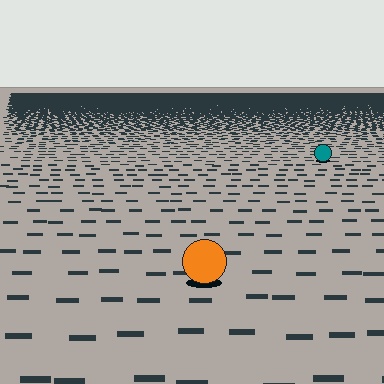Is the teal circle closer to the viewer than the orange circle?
No. The orange circle is closer — you can tell from the texture gradient: the ground texture is coarser near it.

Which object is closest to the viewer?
The orange circle is closest. The texture marks near it are larger and more spread out.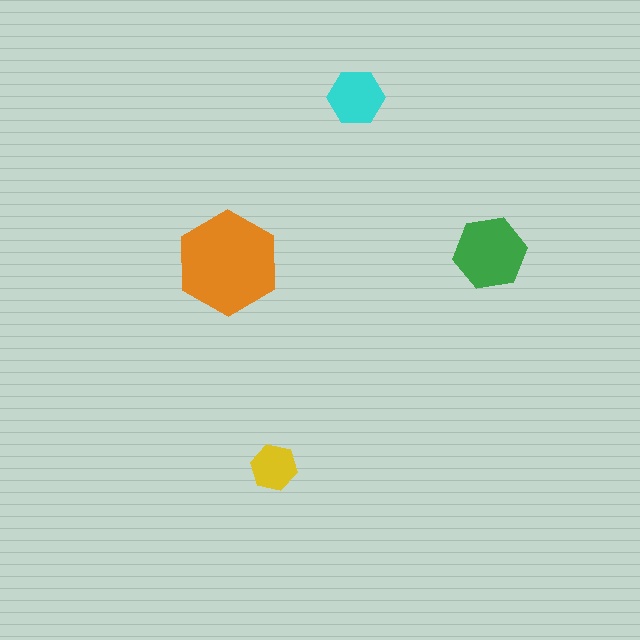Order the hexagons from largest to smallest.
the orange one, the green one, the cyan one, the yellow one.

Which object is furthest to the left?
The orange hexagon is leftmost.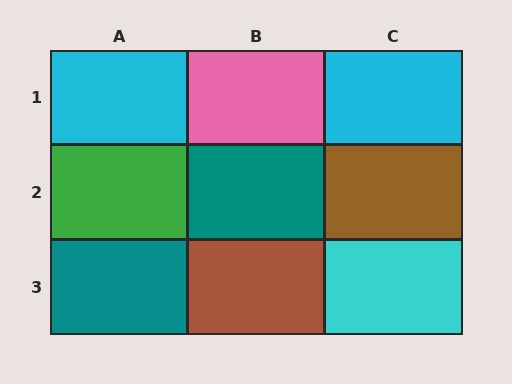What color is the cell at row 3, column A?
Teal.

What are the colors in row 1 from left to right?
Cyan, pink, cyan.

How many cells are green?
1 cell is green.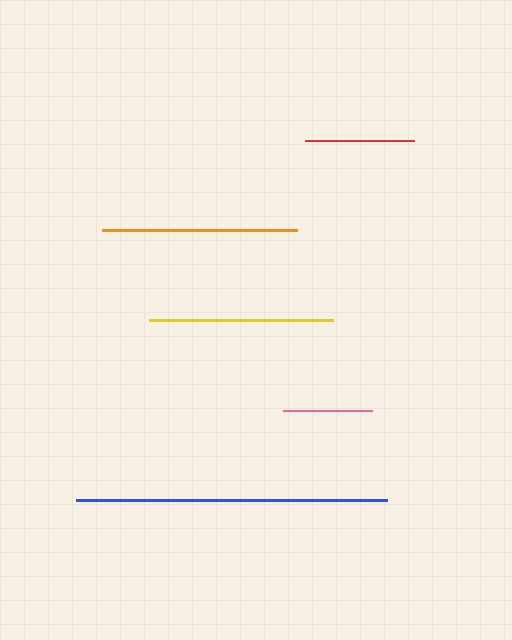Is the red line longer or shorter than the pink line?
The red line is longer than the pink line.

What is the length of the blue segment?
The blue segment is approximately 311 pixels long.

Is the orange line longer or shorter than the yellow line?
The orange line is longer than the yellow line.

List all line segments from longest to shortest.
From longest to shortest: blue, orange, yellow, red, pink.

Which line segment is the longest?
The blue line is the longest at approximately 311 pixels.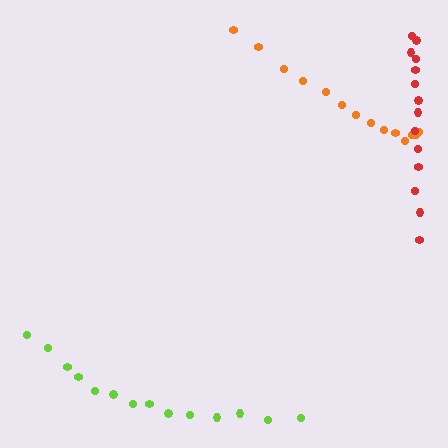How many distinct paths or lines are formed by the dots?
There are 3 distinct paths.